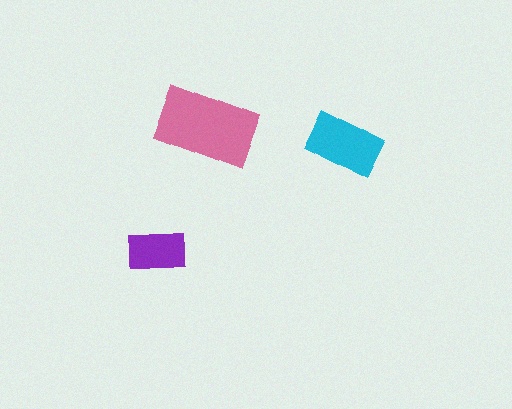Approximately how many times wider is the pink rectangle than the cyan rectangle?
About 1.5 times wider.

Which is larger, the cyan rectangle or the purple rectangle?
The cyan one.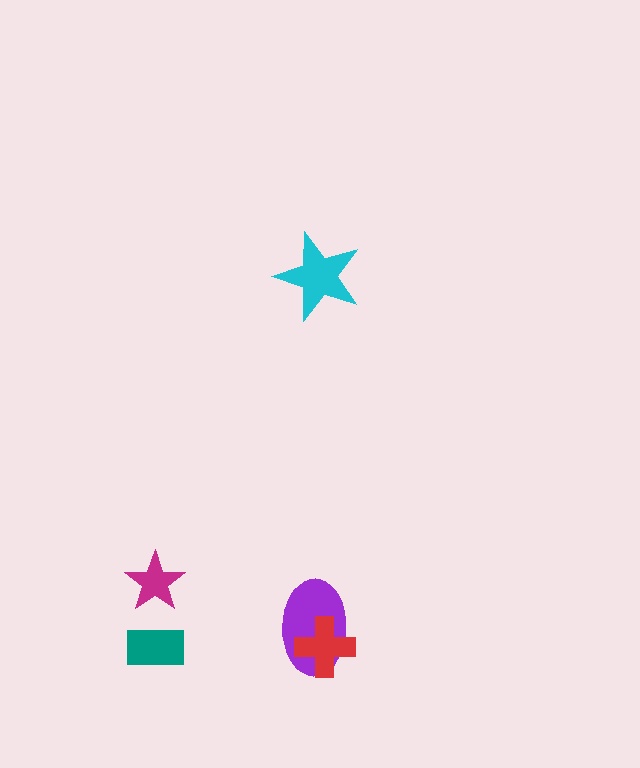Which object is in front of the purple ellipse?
The red cross is in front of the purple ellipse.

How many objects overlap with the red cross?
1 object overlaps with the red cross.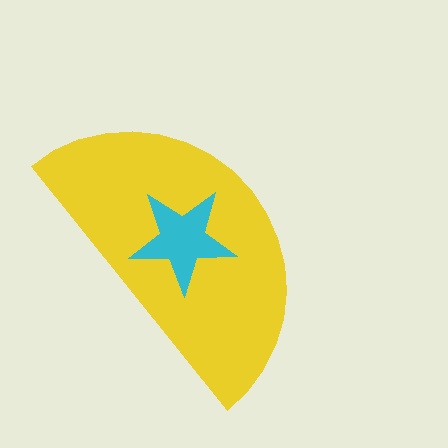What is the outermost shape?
The yellow semicircle.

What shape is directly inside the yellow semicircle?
The cyan star.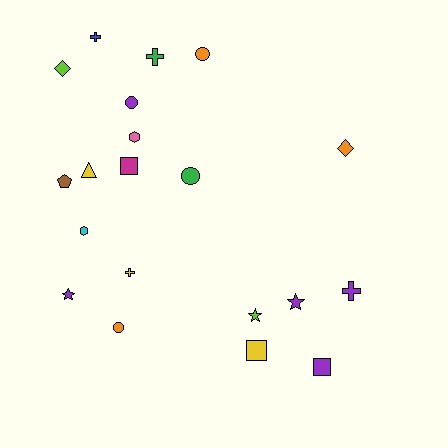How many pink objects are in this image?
There is 1 pink object.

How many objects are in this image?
There are 20 objects.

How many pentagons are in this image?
There is 1 pentagon.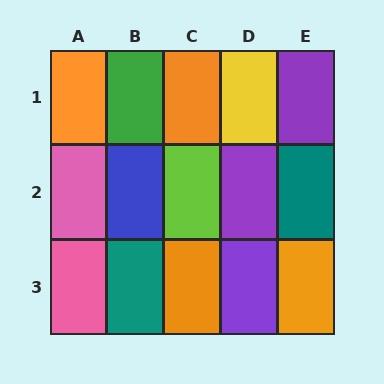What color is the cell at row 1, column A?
Orange.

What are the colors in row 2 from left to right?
Pink, blue, lime, purple, teal.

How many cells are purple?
3 cells are purple.